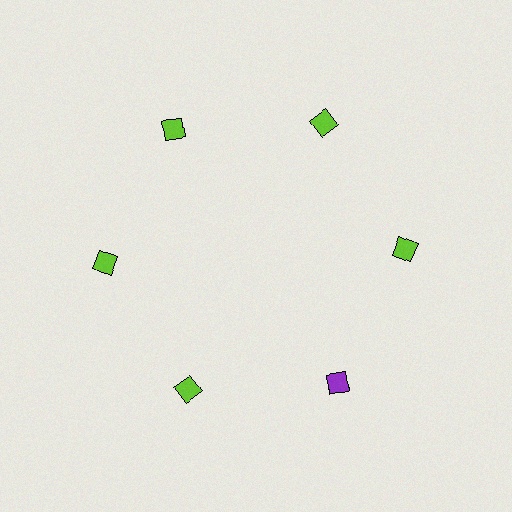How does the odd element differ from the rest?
It has a different color: purple instead of lime.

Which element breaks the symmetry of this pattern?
The purple diamond at roughly the 5 o'clock position breaks the symmetry. All other shapes are lime diamonds.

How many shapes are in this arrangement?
There are 6 shapes arranged in a ring pattern.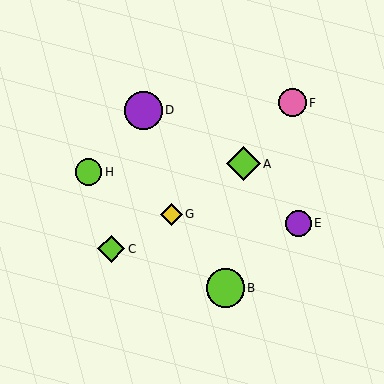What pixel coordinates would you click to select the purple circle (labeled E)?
Click at (298, 223) to select the purple circle E.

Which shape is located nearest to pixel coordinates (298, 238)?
The purple circle (labeled E) at (298, 223) is nearest to that location.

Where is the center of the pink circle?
The center of the pink circle is at (293, 103).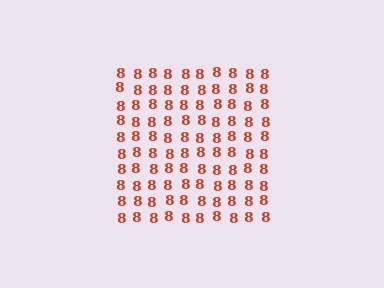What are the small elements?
The small elements are digit 8's.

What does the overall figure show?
The overall figure shows a square.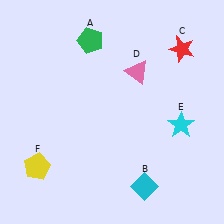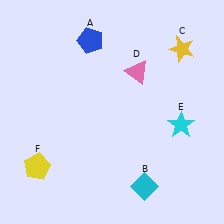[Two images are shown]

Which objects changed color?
A changed from green to blue. C changed from red to yellow.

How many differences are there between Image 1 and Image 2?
There are 2 differences between the two images.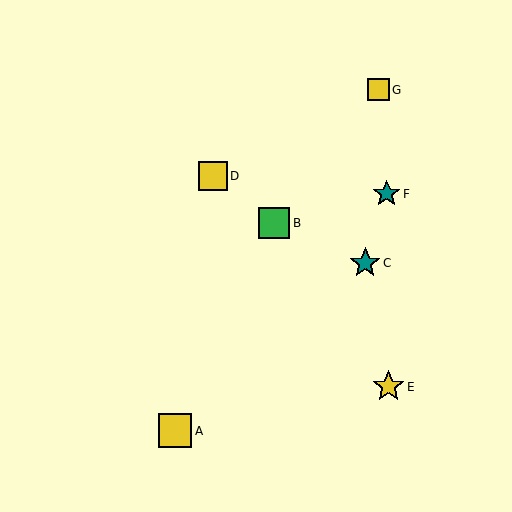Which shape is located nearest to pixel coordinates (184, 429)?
The yellow square (labeled A) at (175, 431) is nearest to that location.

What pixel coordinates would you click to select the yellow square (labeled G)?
Click at (378, 90) to select the yellow square G.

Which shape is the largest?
The yellow square (labeled A) is the largest.